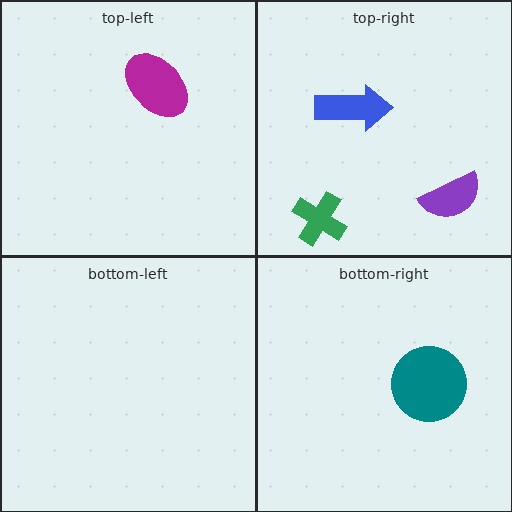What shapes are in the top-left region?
The magenta ellipse.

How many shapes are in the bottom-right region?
1.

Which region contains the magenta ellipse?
The top-left region.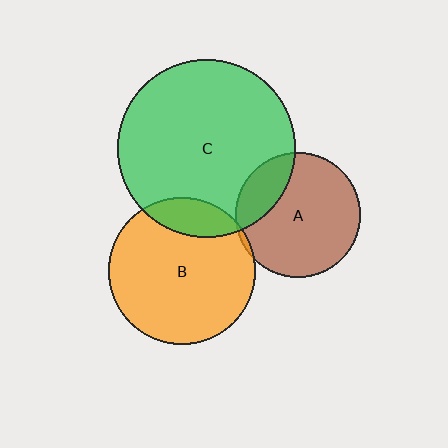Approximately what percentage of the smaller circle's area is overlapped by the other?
Approximately 20%.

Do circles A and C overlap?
Yes.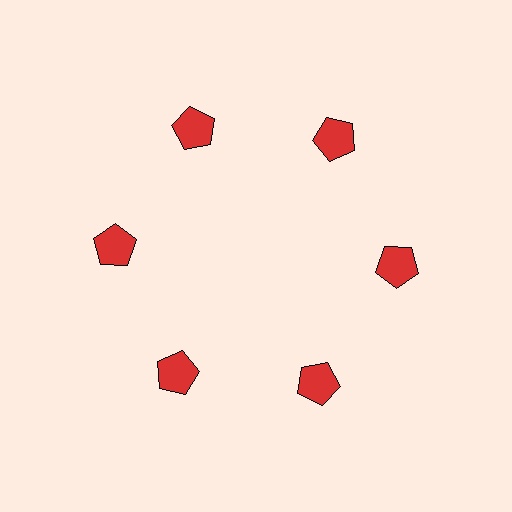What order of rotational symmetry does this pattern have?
This pattern has 6-fold rotational symmetry.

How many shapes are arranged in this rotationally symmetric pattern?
There are 6 shapes, arranged in 6 groups of 1.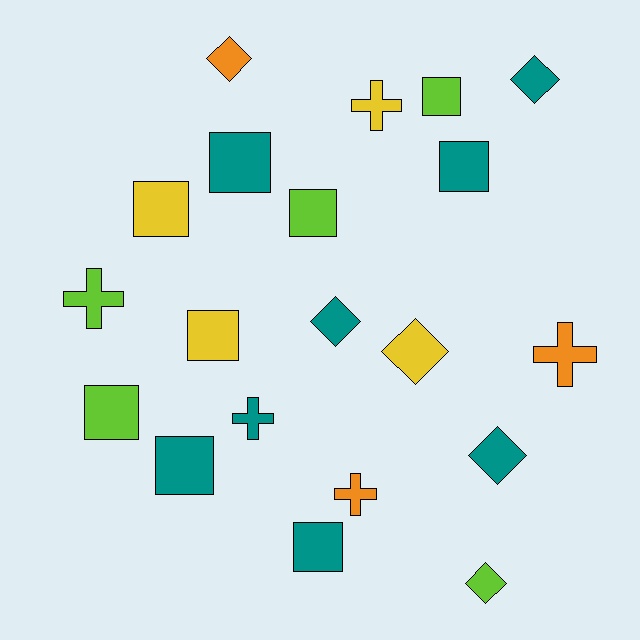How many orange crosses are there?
There are 2 orange crosses.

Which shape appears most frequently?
Square, with 9 objects.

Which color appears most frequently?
Teal, with 8 objects.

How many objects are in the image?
There are 20 objects.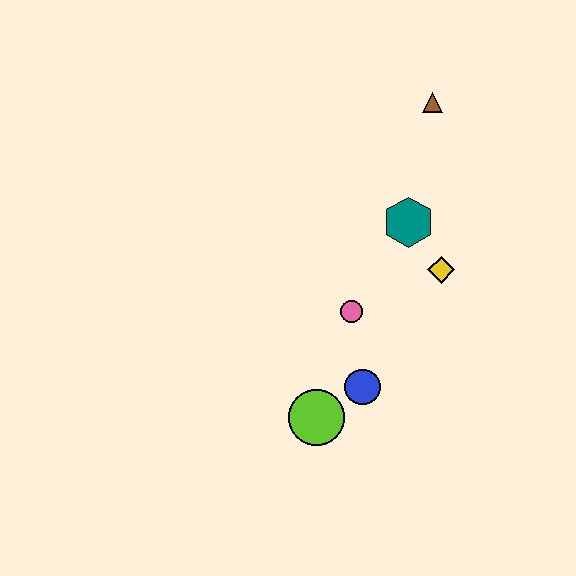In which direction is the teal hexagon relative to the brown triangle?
The teal hexagon is below the brown triangle.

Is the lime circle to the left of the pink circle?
Yes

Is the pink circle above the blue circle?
Yes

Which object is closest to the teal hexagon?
The yellow diamond is closest to the teal hexagon.